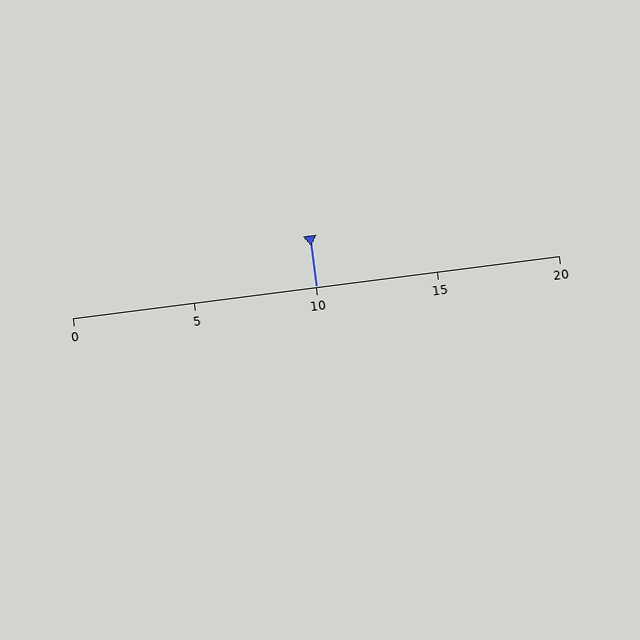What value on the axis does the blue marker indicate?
The marker indicates approximately 10.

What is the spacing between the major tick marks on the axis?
The major ticks are spaced 5 apart.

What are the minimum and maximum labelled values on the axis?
The axis runs from 0 to 20.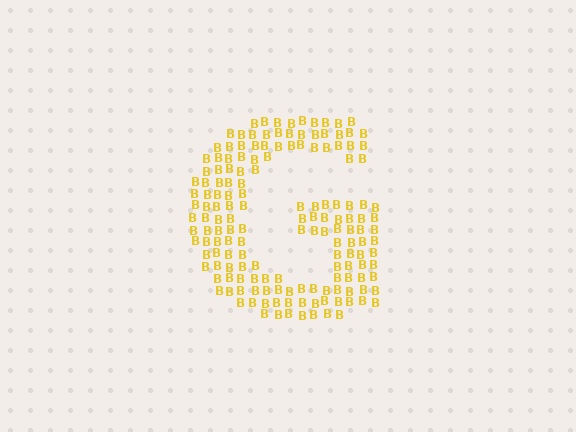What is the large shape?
The large shape is the letter G.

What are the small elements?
The small elements are letter B's.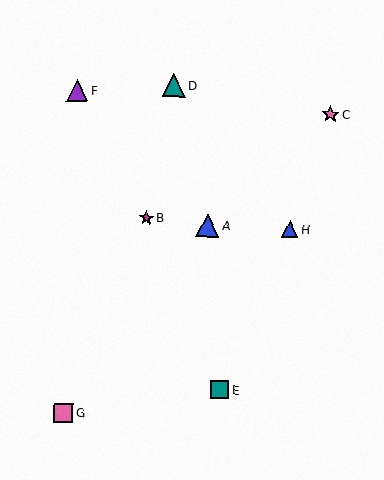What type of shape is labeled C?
Shape C is a pink star.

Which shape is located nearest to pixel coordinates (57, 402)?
The pink square (labeled G) at (64, 413) is nearest to that location.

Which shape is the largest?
The teal triangle (labeled D) is the largest.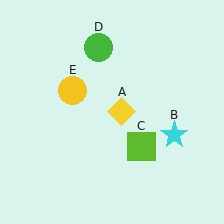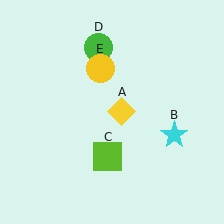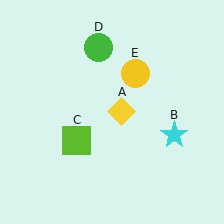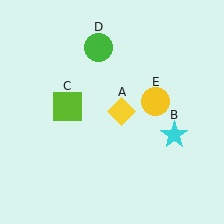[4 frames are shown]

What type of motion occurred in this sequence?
The lime square (object C), yellow circle (object E) rotated clockwise around the center of the scene.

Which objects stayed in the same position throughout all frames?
Yellow diamond (object A) and cyan star (object B) and green circle (object D) remained stationary.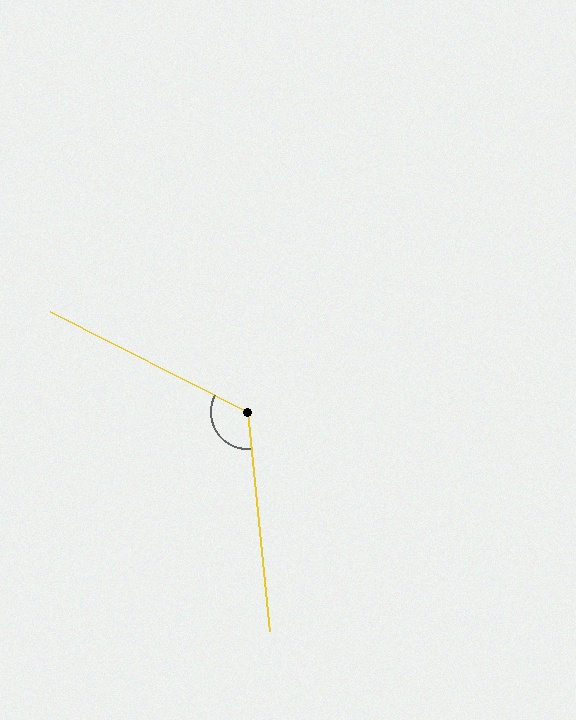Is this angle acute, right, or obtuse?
It is obtuse.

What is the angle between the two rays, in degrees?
Approximately 123 degrees.